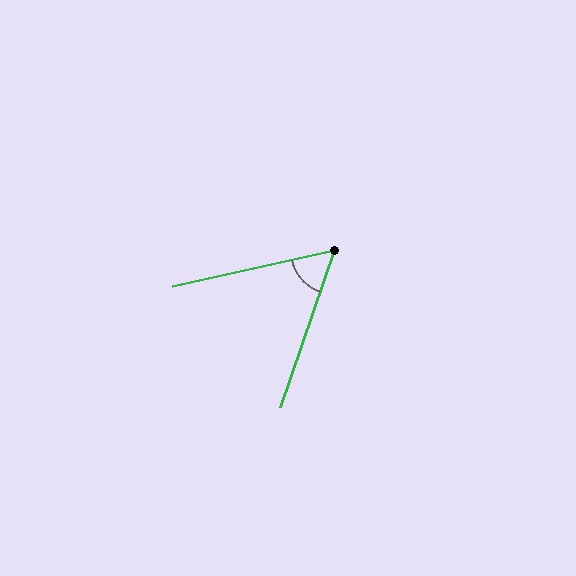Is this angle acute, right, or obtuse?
It is acute.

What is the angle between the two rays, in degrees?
Approximately 59 degrees.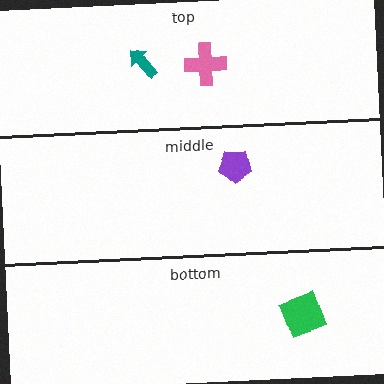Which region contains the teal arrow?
The top region.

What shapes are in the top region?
The pink cross, the teal arrow.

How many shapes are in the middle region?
1.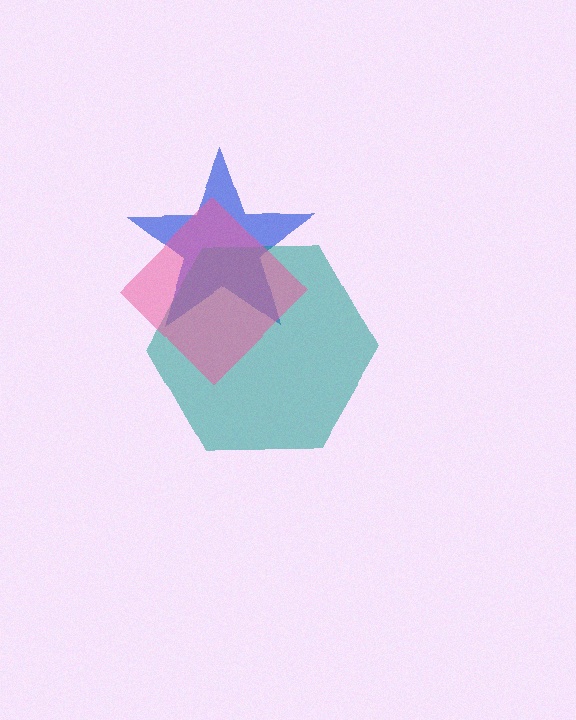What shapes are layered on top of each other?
The layered shapes are: a blue star, a teal hexagon, a pink diamond.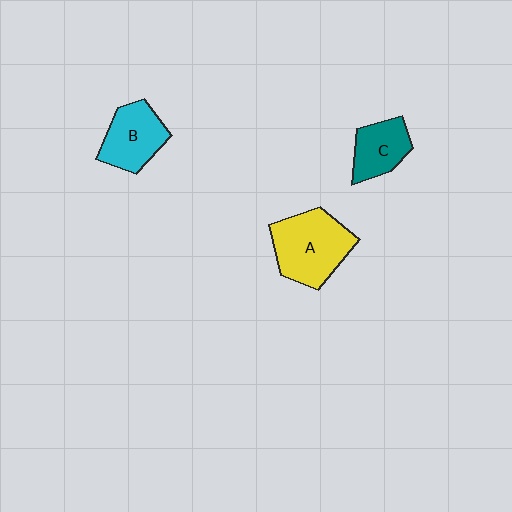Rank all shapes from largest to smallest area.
From largest to smallest: A (yellow), B (cyan), C (teal).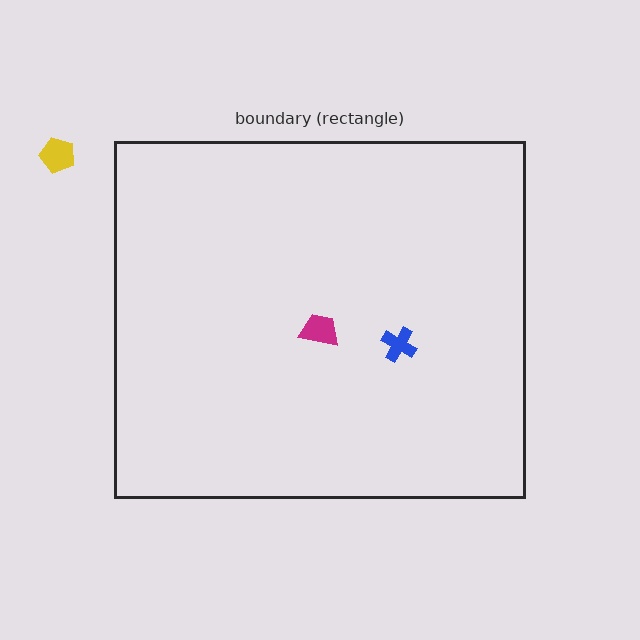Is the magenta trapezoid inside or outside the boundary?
Inside.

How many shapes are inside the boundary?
2 inside, 1 outside.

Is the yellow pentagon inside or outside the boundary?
Outside.